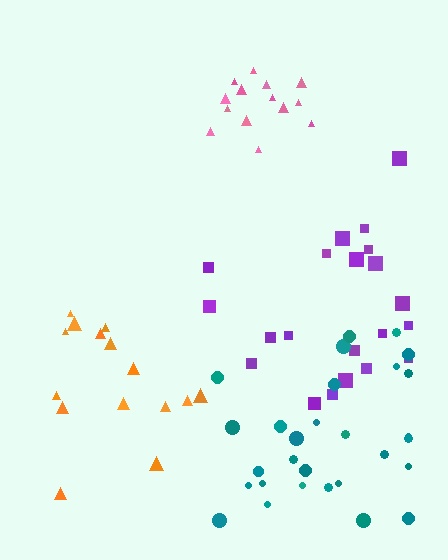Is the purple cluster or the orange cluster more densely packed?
Orange.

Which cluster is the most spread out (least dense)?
Purple.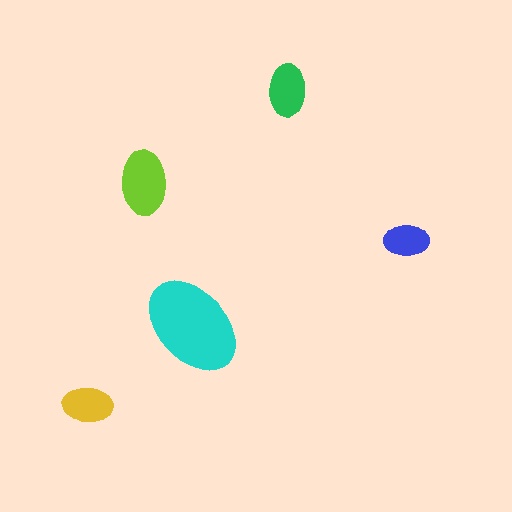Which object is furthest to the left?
The yellow ellipse is leftmost.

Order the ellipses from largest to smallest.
the cyan one, the lime one, the green one, the yellow one, the blue one.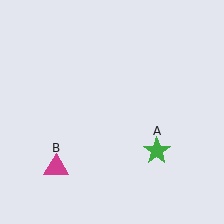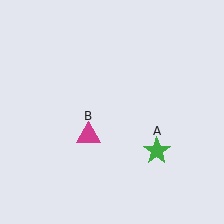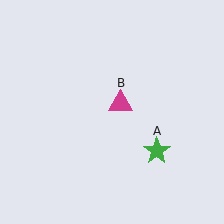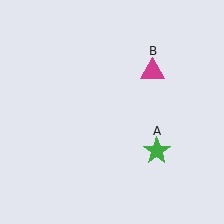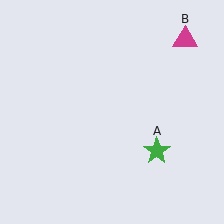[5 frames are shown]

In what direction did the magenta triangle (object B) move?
The magenta triangle (object B) moved up and to the right.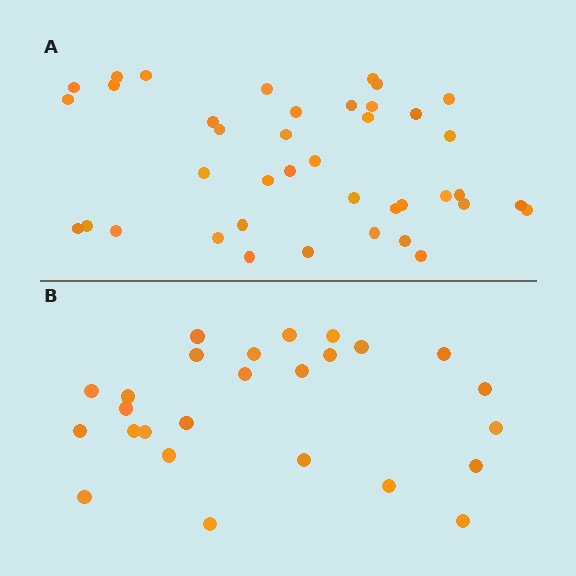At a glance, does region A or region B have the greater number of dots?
Region A (the top region) has more dots.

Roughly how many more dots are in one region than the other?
Region A has approximately 15 more dots than region B.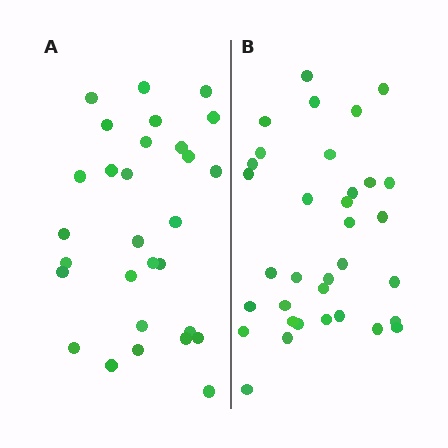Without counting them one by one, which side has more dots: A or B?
Region B (the right region) has more dots.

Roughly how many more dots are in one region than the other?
Region B has about 5 more dots than region A.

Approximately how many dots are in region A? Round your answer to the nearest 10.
About 30 dots. (The exact count is 29, which rounds to 30.)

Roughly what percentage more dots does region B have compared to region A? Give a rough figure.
About 15% more.